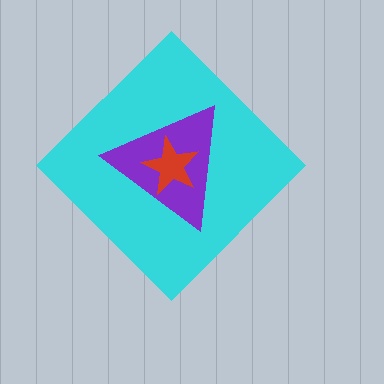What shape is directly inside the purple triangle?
The red star.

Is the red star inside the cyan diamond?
Yes.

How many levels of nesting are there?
3.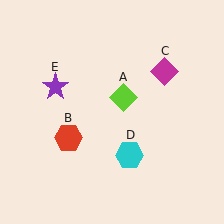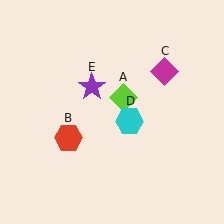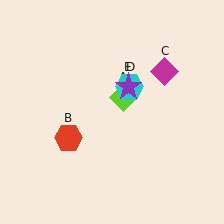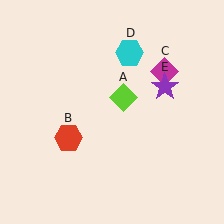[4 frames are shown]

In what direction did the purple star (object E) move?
The purple star (object E) moved right.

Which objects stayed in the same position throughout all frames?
Lime diamond (object A) and red hexagon (object B) and magenta diamond (object C) remained stationary.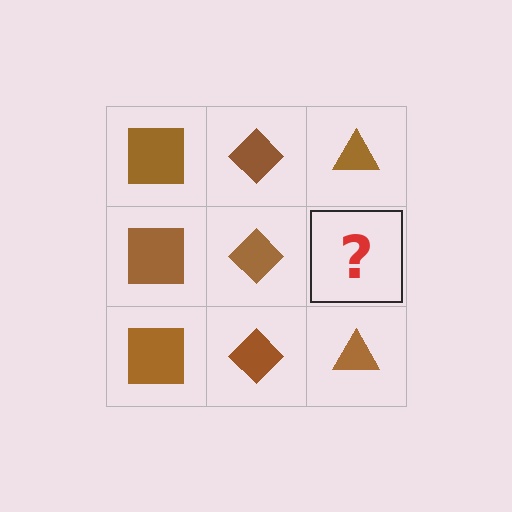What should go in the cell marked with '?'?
The missing cell should contain a brown triangle.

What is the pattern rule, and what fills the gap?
The rule is that each column has a consistent shape. The gap should be filled with a brown triangle.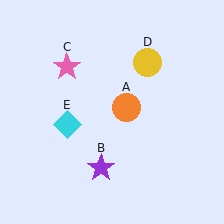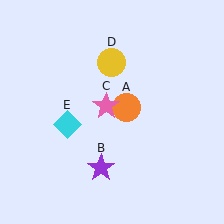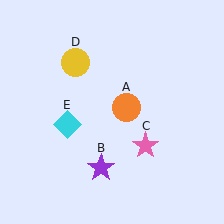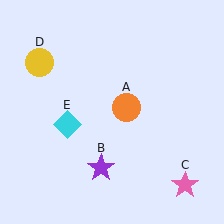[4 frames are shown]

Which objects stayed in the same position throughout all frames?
Orange circle (object A) and purple star (object B) and cyan diamond (object E) remained stationary.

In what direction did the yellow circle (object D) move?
The yellow circle (object D) moved left.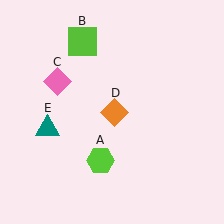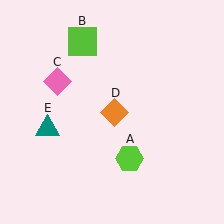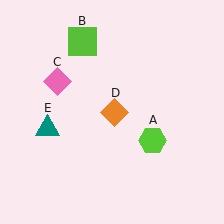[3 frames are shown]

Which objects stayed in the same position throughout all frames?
Lime square (object B) and pink diamond (object C) and orange diamond (object D) and teal triangle (object E) remained stationary.